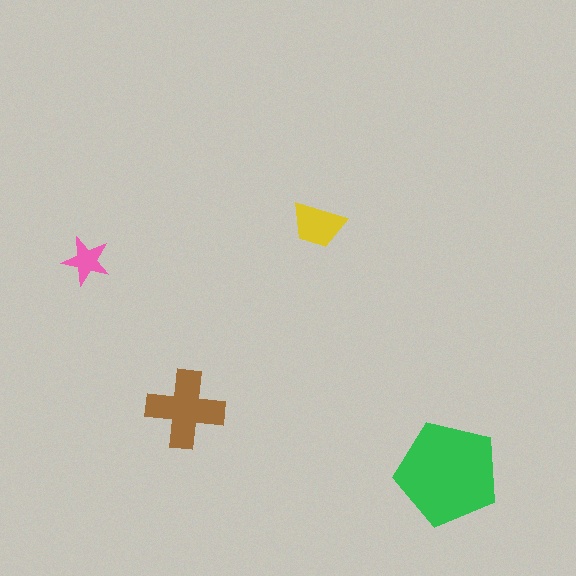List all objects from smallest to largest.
The pink star, the yellow trapezoid, the brown cross, the green pentagon.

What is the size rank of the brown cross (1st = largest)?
2nd.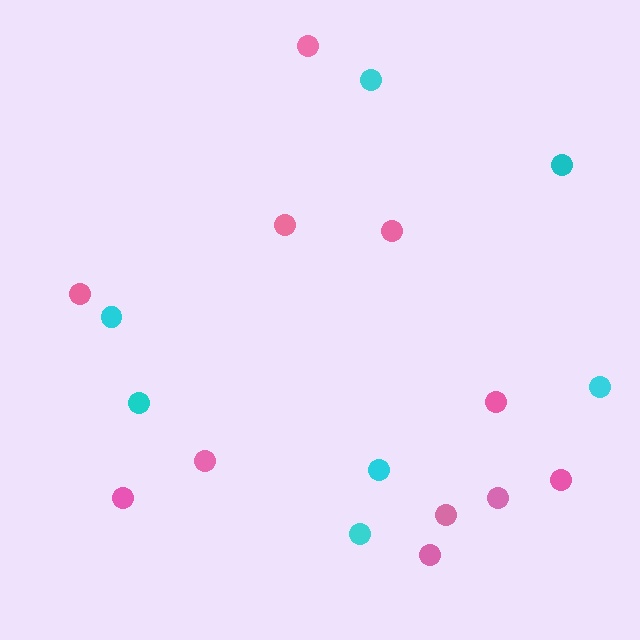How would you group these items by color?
There are 2 groups: one group of pink circles (11) and one group of cyan circles (7).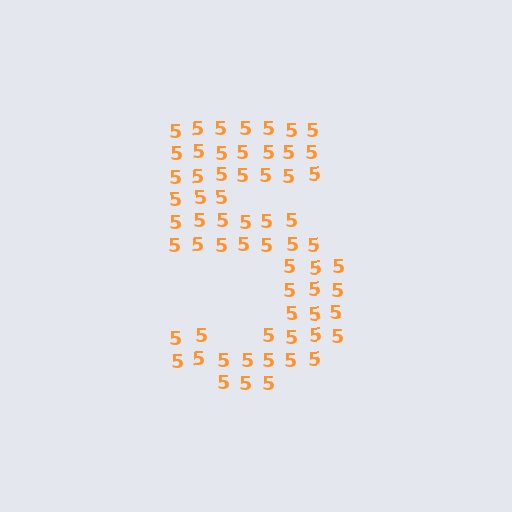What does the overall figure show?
The overall figure shows the digit 5.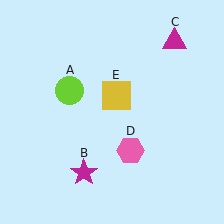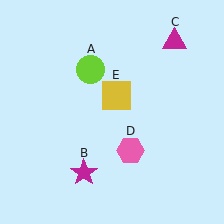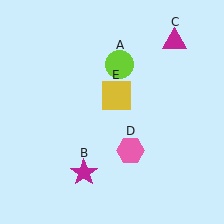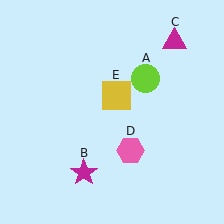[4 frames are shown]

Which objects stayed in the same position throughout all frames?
Magenta star (object B) and magenta triangle (object C) and pink hexagon (object D) and yellow square (object E) remained stationary.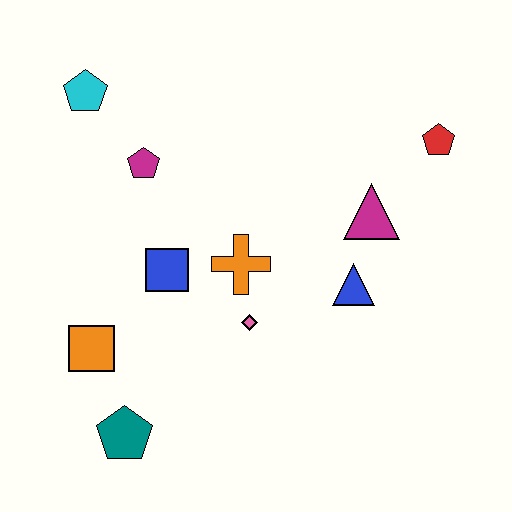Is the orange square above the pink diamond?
No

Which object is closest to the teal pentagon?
The orange square is closest to the teal pentagon.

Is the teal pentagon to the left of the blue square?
Yes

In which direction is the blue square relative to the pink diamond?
The blue square is to the left of the pink diamond.